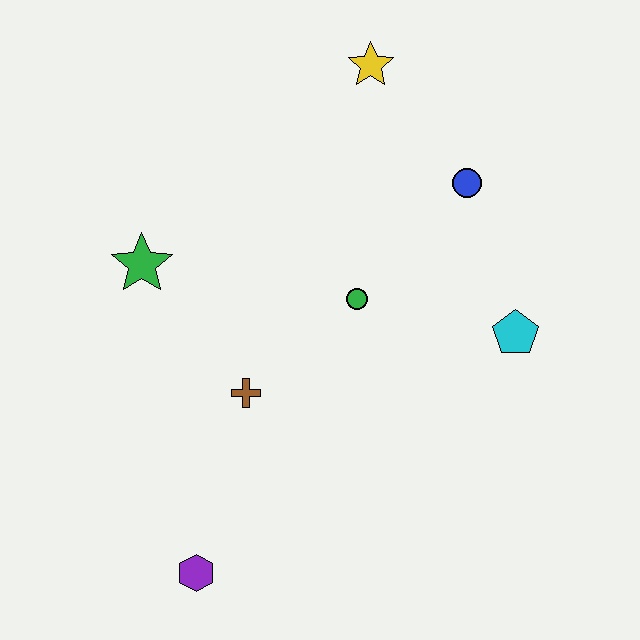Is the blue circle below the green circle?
No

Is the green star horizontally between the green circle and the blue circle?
No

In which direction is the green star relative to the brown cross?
The green star is above the brown cross.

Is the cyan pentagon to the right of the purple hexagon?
Yes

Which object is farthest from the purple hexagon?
The yellow star is farthest from the purple hexagon.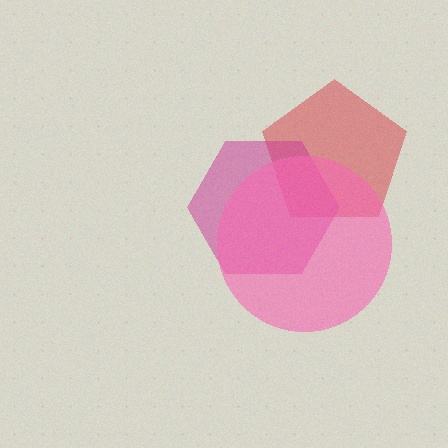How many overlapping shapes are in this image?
There are 3 overlapping shapes in the image.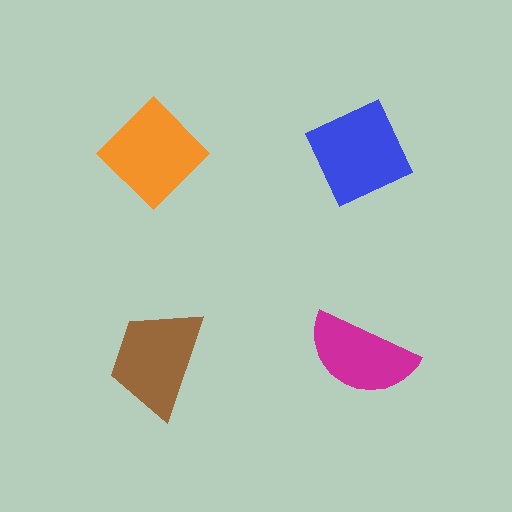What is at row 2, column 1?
A brown trapezoid.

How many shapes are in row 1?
2 shapes.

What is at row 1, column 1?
An orange diamond.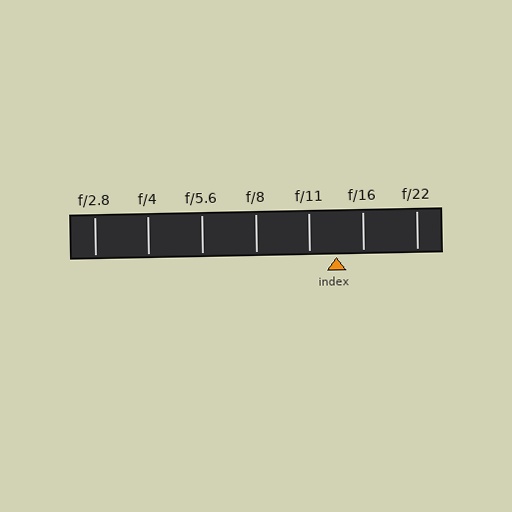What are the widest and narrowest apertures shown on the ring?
The widest aperture shown is f/2.8 and the narrowest is f/22.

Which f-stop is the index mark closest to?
The index mark is closest to f/11.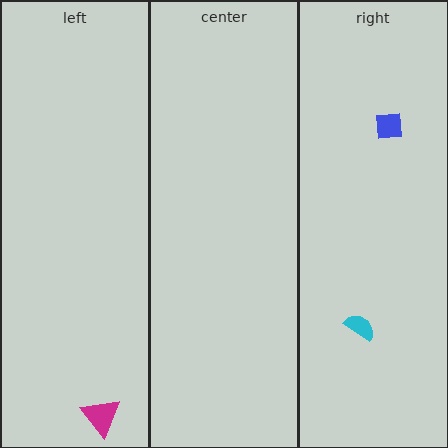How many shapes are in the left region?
1.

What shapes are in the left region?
The magenta triangle.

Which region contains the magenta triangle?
The left region.